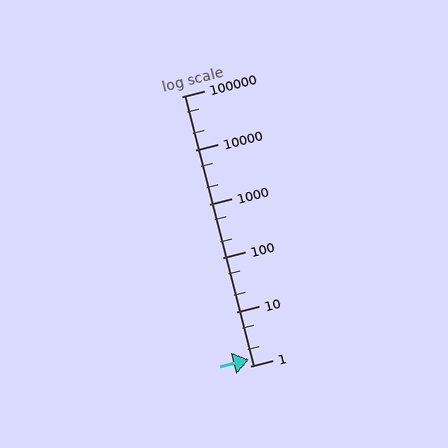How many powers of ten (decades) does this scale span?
The scale spans 5 decades, from 1 to 100000.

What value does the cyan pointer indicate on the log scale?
The pointer indicates approximately 1.3.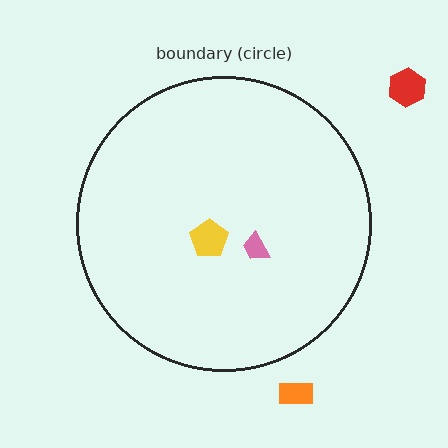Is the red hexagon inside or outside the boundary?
Outside.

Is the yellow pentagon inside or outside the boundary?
Inside.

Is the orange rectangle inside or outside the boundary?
Outside.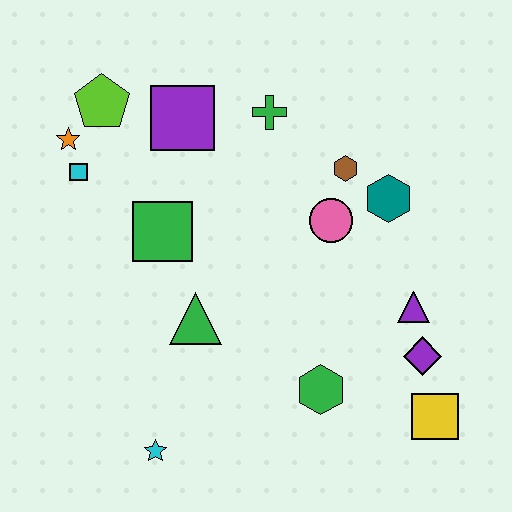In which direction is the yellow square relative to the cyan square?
The yellow square is to the right of the cyan square.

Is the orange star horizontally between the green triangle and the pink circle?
No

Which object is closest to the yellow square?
The purple diamond is closest to the yellow square.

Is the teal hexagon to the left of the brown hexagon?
No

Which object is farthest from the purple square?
The yellow square is farthest from the purple square.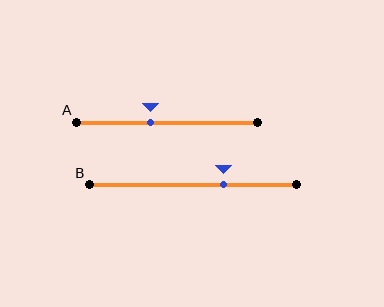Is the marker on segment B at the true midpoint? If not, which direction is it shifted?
No, the marker on segment B is shifted to the right by about 15% of the segment length.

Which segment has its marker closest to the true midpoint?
Segment A has its marker closest to the true midpoint.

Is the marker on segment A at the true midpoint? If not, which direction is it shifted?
No, the marker on segment A is shifted to the left by about 9% of the segment length.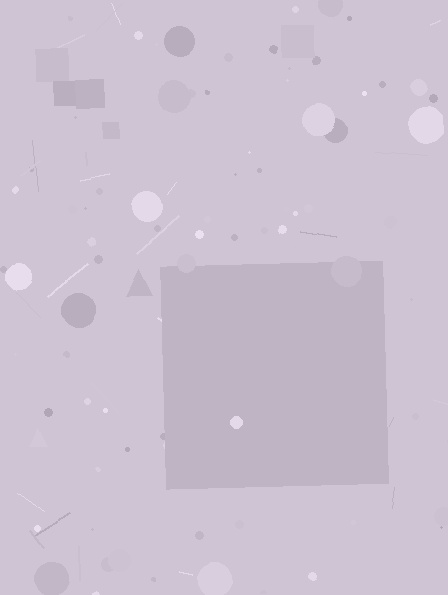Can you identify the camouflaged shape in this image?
The camouflaged shape is a square.